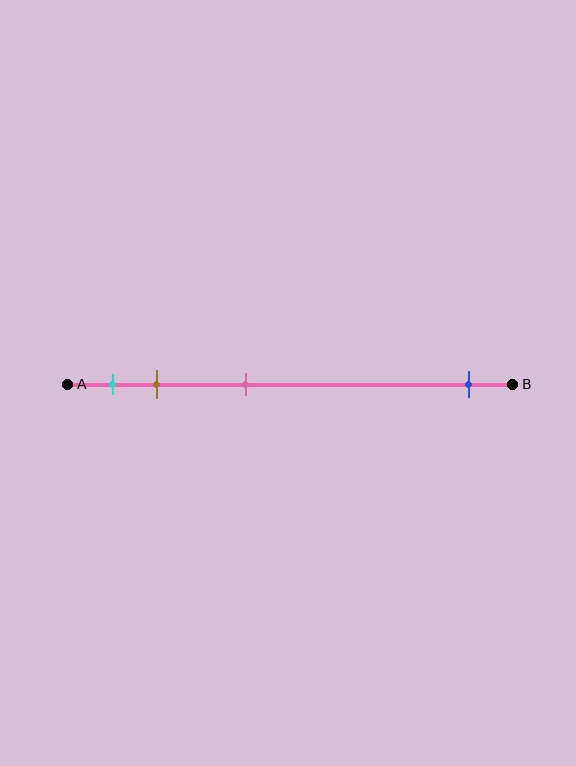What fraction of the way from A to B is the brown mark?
The brown mark is approximately 20% (0.2) of the way from A to B.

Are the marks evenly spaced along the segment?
No, the marks are not evenly spaced.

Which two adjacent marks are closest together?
The cyan and brown marks are the closest adjacent pair.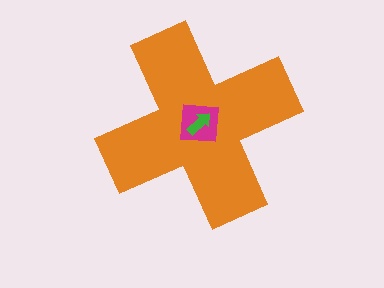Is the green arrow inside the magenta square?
Yes.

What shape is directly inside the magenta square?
The green arrow.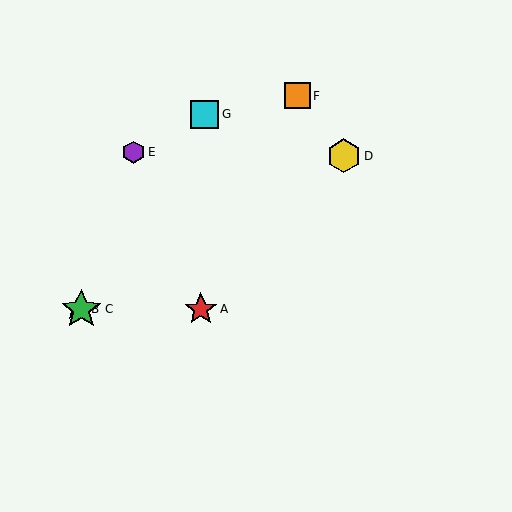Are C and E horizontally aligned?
No, C is at y≈309 and E is at y≈152.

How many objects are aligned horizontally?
3 objects (A, B, C) are aligned horizontally.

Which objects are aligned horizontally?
Objects A, B, C are aligned horizontally.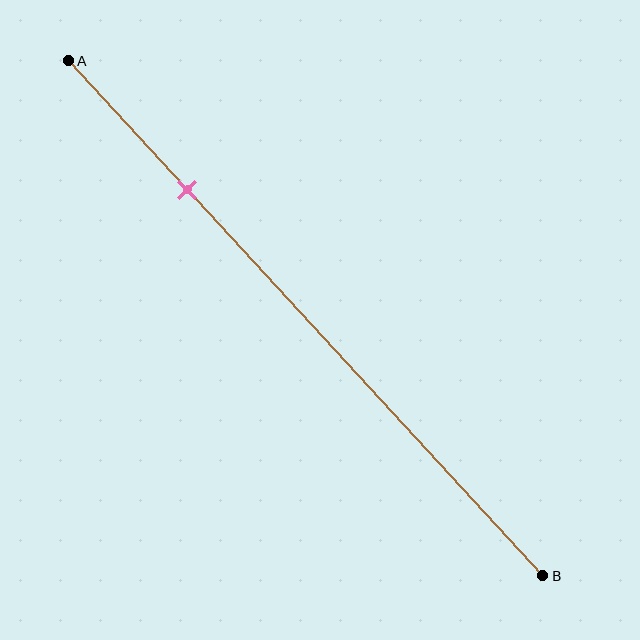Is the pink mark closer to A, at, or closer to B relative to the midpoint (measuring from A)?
The pink mark is closer to point A than the midpoint of segment AB.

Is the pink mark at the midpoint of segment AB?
No, the mark is at about 25% from A, not at the 50% midpoint.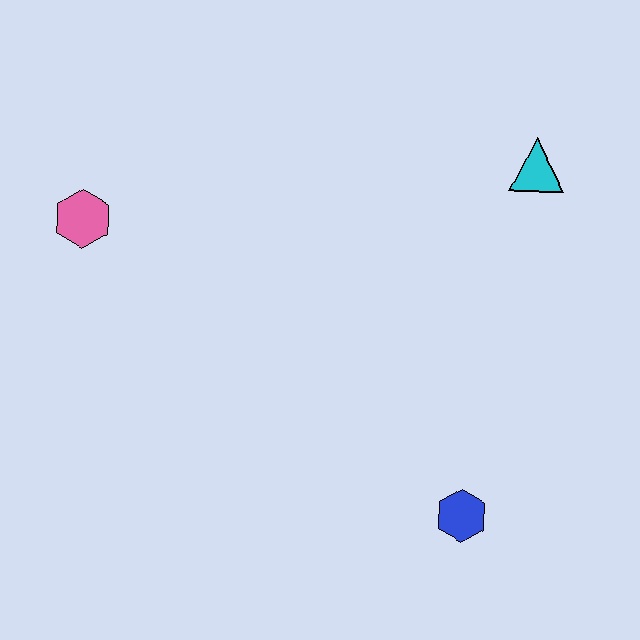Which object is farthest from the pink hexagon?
The blue hexagon is farthest from the pink hexagon.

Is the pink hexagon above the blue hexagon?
Yes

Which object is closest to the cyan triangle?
The blue hexagon is closest to the cyan triangle.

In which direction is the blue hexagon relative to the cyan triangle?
The blue hexagon is below the cyan triangle.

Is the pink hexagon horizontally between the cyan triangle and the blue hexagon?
No